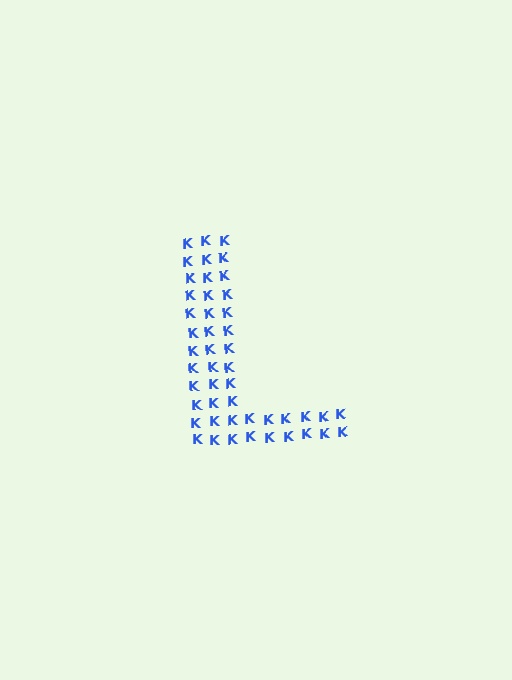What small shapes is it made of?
It is made of small letter K's.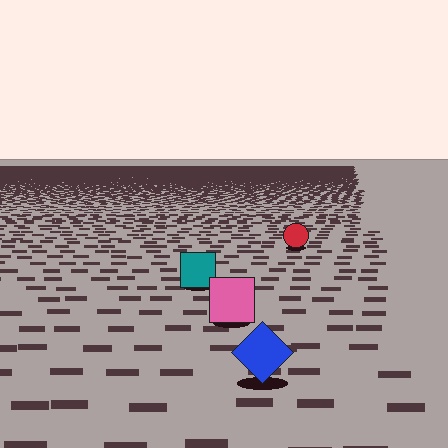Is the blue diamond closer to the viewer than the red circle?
Yes. The blue diamond is closer — you can tell from the texture gradient: the ground texture is coarser near it.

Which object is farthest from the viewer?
The red circle is farthest from the viewer. It appears smaller and the ground texture around it is denser.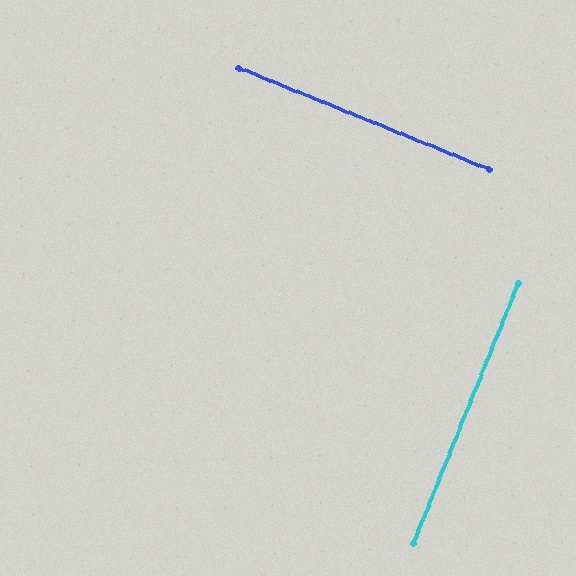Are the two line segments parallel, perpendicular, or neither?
Perpendicular — they meet at approximately 90°.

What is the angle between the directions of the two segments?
Approximately 90 degrees.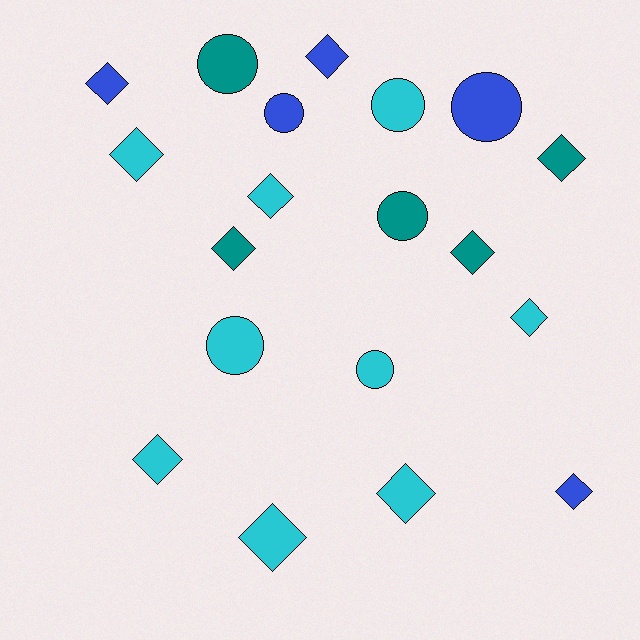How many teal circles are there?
There are 2 teal circles.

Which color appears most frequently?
Cyan, with 9 objects.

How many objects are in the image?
There are 19 objects.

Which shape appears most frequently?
Diamond, with 12 objects.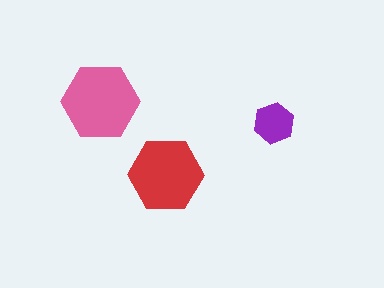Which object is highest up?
The pink hexagon is topmost.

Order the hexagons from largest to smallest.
the pink one, the red one, the purple one.